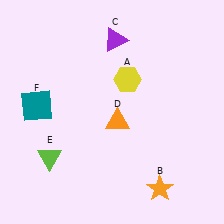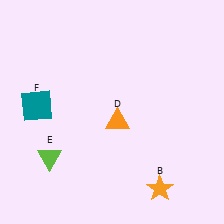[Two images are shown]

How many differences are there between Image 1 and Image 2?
There are 2 differences between the two images.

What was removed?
The yellow hexagon (A), the purple triangle (C) were removed in Image 2.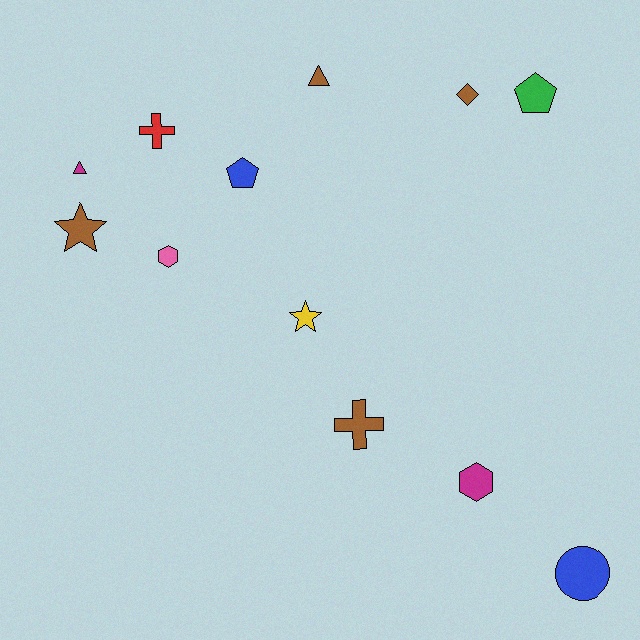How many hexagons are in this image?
There are 2 hexagons.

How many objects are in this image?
There are 12 objects.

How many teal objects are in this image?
There are no teal objects.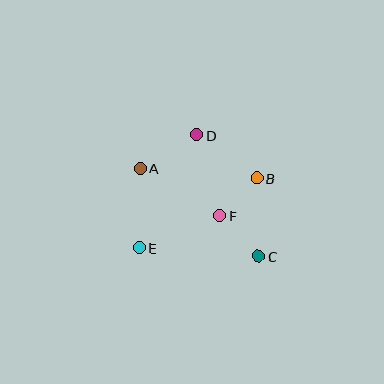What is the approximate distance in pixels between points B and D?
The distance between B and D is approximately 74 pixels.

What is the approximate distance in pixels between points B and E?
The distance between B and E is approximately 137 pixels.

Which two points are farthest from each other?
Points A and C are farthest from each other.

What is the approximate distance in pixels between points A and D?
The distance between A and D is approximately 66 pixels.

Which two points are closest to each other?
Points B and F are closest to each other.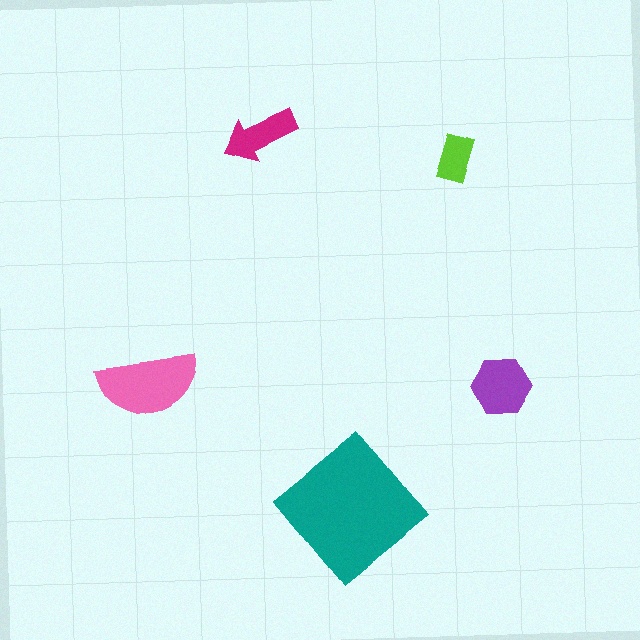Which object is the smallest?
The lime rectangle.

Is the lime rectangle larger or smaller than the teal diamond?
Smaller.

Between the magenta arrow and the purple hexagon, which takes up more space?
The purple hexagon.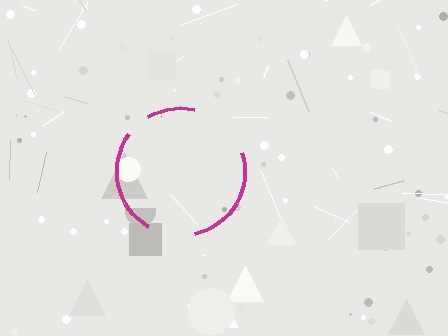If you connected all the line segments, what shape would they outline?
They would outline a circle.